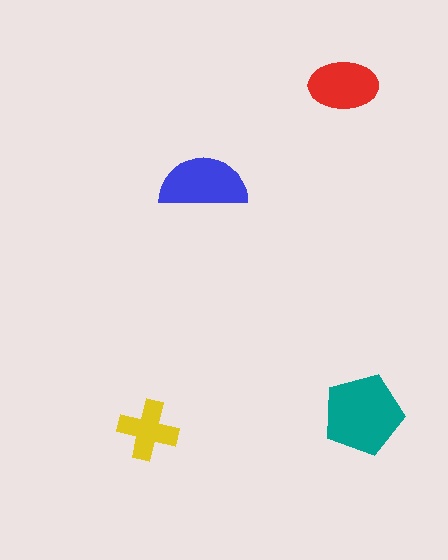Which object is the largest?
The teal pentagon.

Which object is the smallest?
The yellow cross.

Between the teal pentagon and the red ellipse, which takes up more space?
The teal pentagon.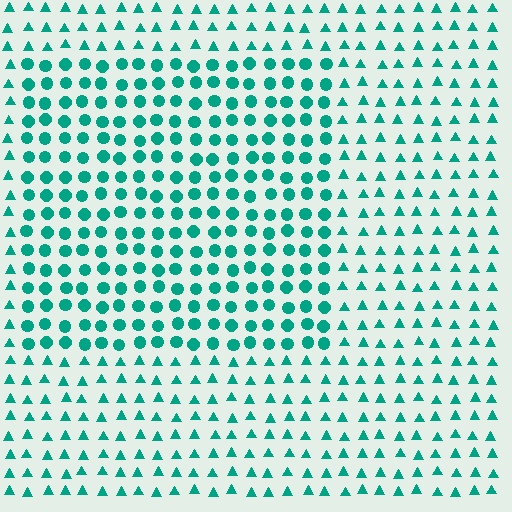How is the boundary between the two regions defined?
The boundary is defined by a change in element shape: circles inside vs. triangles outside. All elements share the same color and spacing.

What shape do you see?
I see a rectangle.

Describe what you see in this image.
The image is filled with small teal elements arranged in a uniform grid. A rectangle-shaped region contains circles, while the surrounding area contains triangles. The boundary is defined purely by the change in element shape.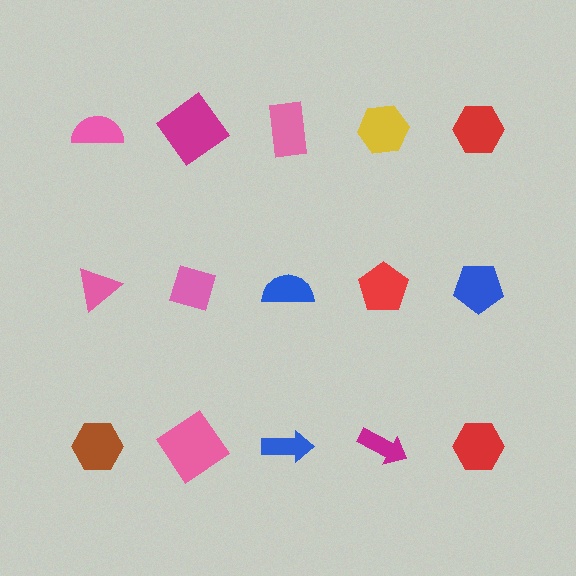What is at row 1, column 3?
A pink rectangle.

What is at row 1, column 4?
A yellow hexagon.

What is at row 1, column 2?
A magenta diamond.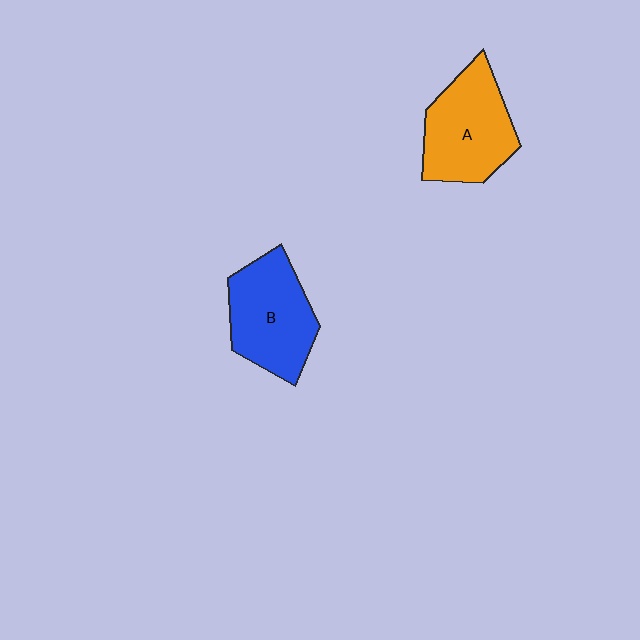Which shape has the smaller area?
Shape B (blue).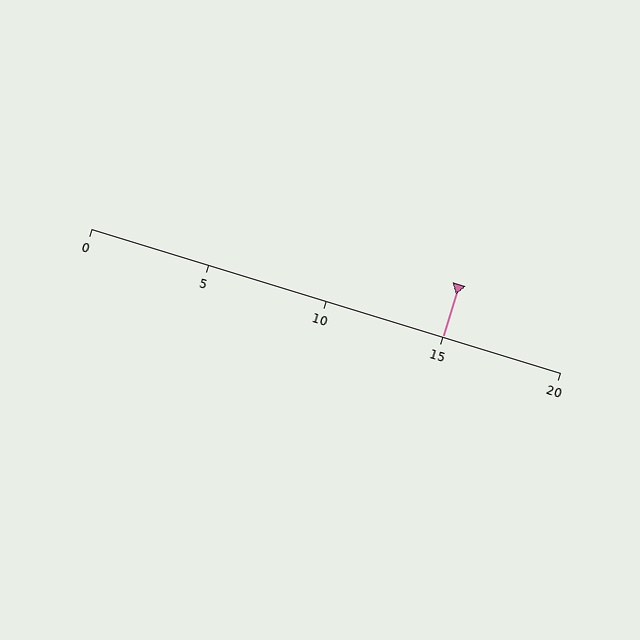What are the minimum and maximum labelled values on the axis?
The axis runs from 0 to 20.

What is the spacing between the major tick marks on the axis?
The major ticks are spaced 5 apart.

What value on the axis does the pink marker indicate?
The marker indicates approximately 15.